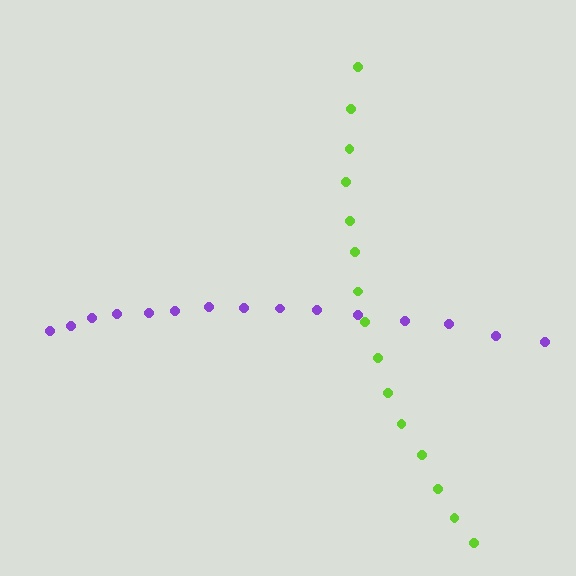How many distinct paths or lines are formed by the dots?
There are 2 distinct paths.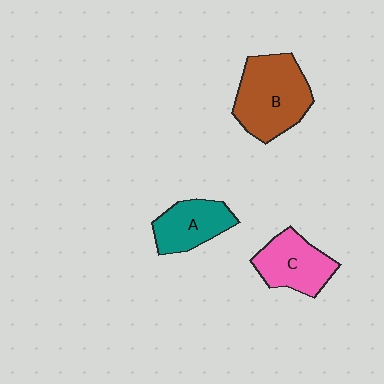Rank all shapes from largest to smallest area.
From largest to smallest: B (brown), C (pink), A (teal).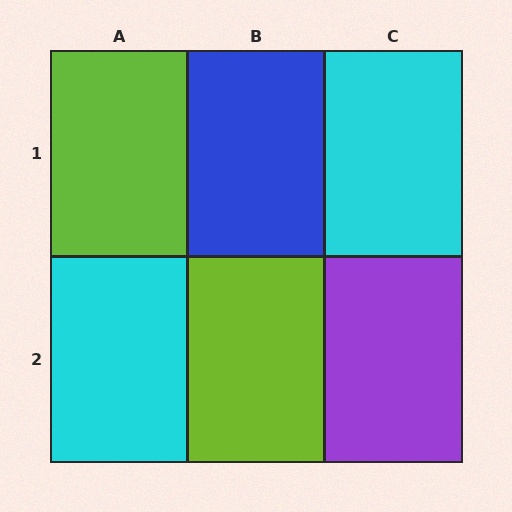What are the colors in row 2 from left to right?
Cyan, lime, purple.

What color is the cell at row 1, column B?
Blue.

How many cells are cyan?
2 cells are cyan.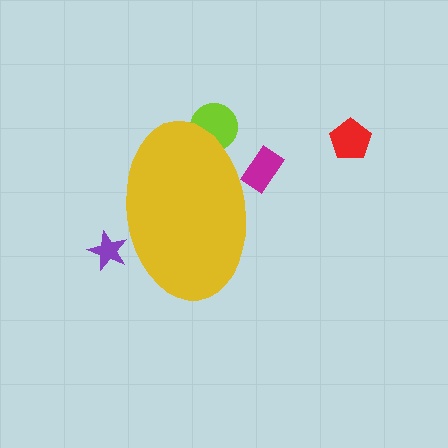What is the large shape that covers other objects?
A yellow ellipse.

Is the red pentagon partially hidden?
No, the red pentagon is fully visible.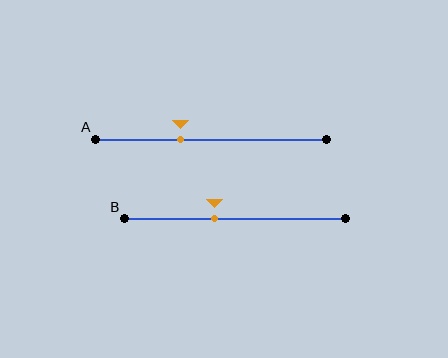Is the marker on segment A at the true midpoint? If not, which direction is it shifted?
No, the marker on segment A is shifted to the left by about 13% of the segment length.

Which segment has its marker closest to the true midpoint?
Segment B has its marker closest to the true midpoint.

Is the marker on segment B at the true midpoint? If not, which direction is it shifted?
No, the marker on segment B is shifted to the left by about 9% of the segment length.